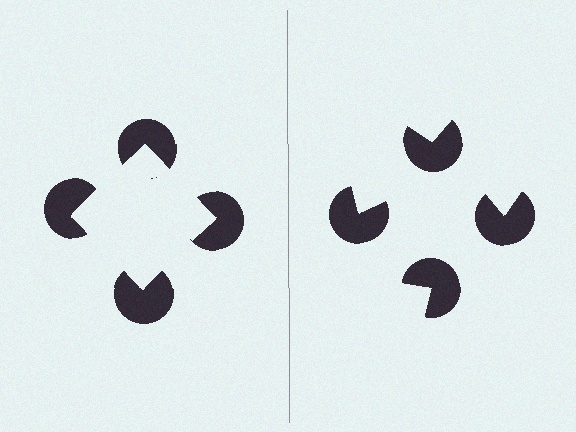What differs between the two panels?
The pac-man discs are positioned identically on both sides; only the wedge orientations differ. On the left they align to a square; on the right they are misaligned.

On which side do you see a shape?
An illusory square appears on the left side. On the right side the wedge cuts are rotated, so no coherent shape forms.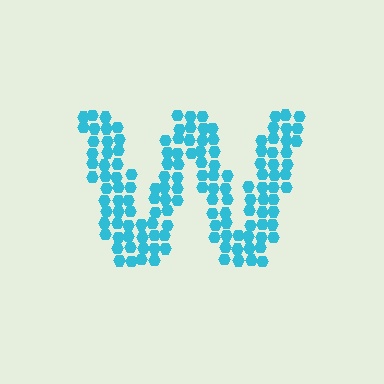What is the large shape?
The large shape is the letter W.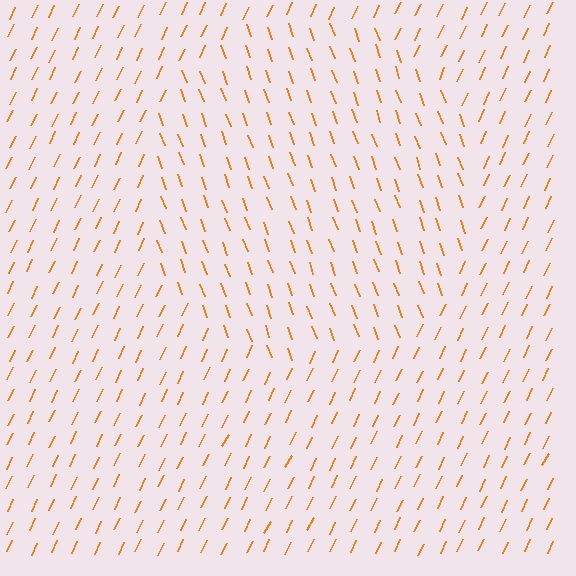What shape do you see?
I see a circle.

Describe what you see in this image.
The image is filled with small orange line segments. A circle region in the image has lines oriented differently from the surrounding lines, creating a visible texture boundary.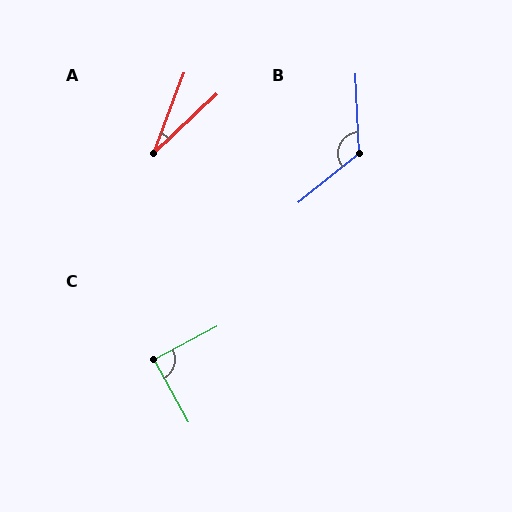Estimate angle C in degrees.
Approximately 89 degrees.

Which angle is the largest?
B, at approximately 127 degrees.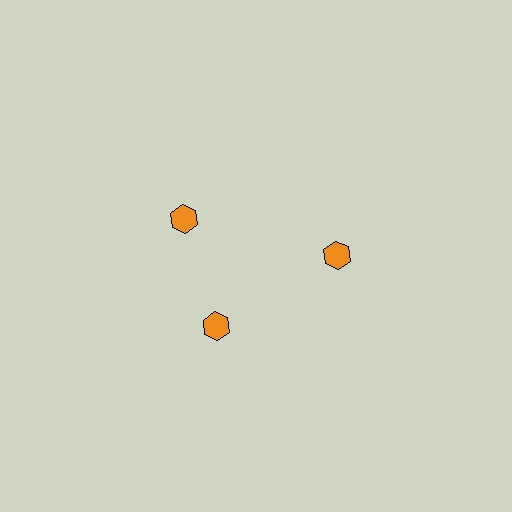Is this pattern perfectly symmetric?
No. The 3 orange hexagons are arranged in a ring, but one element near the 11 o'clock position is rotated out of alignment along the ring, breaking the 3-fold rotational symmetry.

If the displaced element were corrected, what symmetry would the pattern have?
It would have 3-fold rotational symmetry — the pattern would map onto itself every 120 degrees.